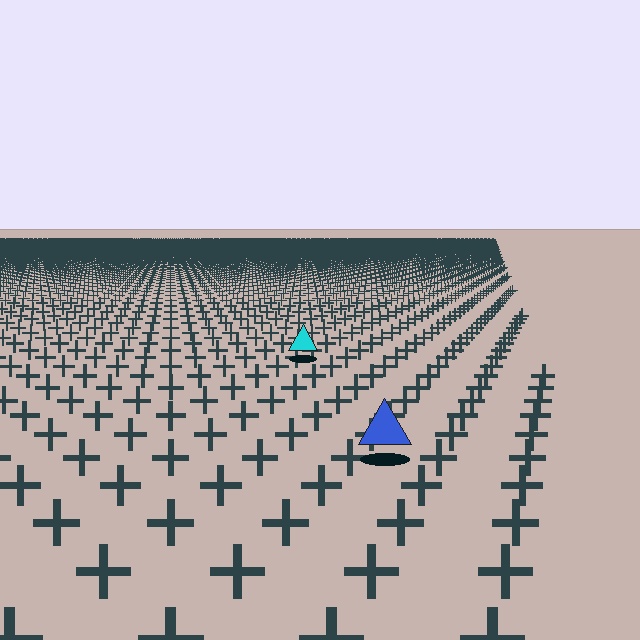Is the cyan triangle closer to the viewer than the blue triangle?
No. The blue triangle is closer — you can tell from the texture gradient: the ground texture is coarser near it.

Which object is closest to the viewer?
The blue triangle is closest. The texture marks near it are larger and more spread out.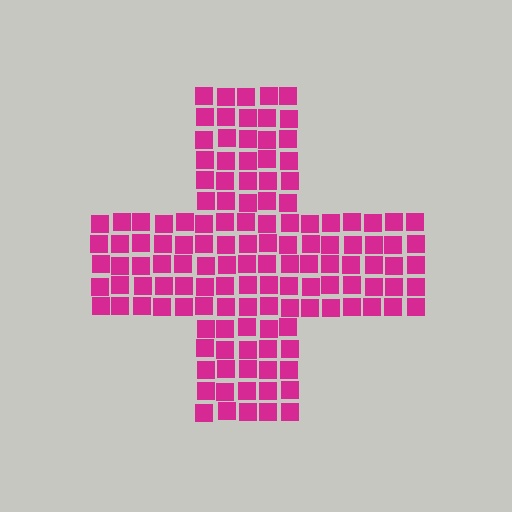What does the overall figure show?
The overall figure shows a cross.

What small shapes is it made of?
It is made of small squares.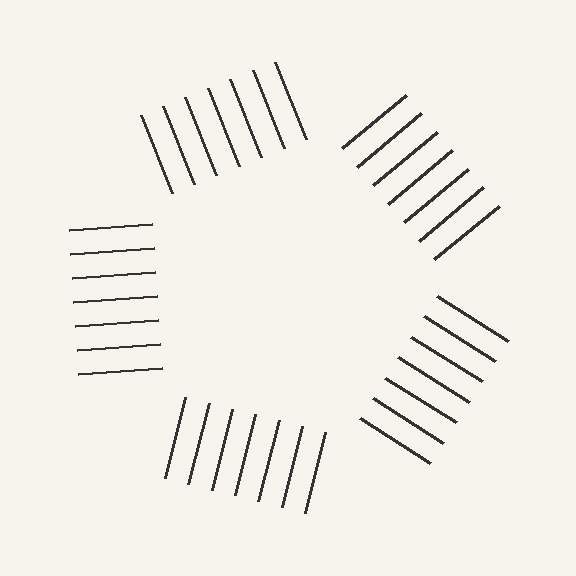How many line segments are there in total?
35 — 7 along each of the 5 edges.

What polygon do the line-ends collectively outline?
An illusory pentagon — the line segments terminate on its edges but no continuous stroke is drawn.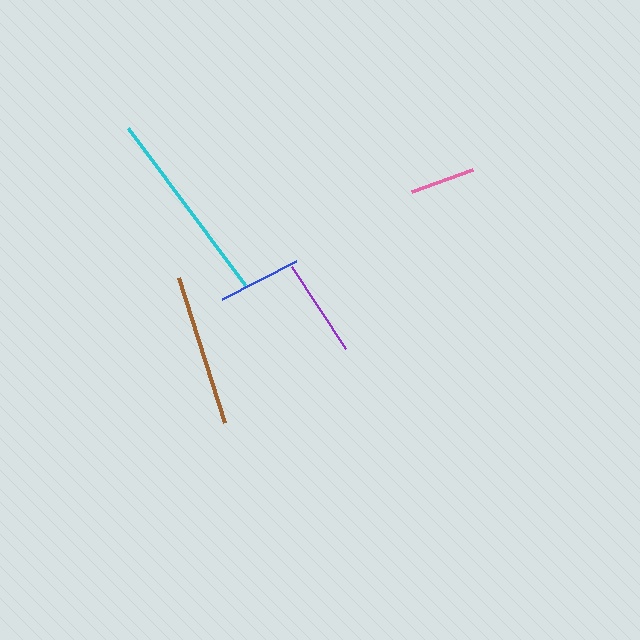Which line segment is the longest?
The cyan line is the longest at approximately 196 pixels.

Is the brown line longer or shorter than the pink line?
The brown line is longer than the pink line.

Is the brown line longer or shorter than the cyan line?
The cyan line is longer than the brown line.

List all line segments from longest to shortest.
From longest to shortest: cyan, brown, purple, blue, pink.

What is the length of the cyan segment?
The cyan segment is approximately 196 pixels long.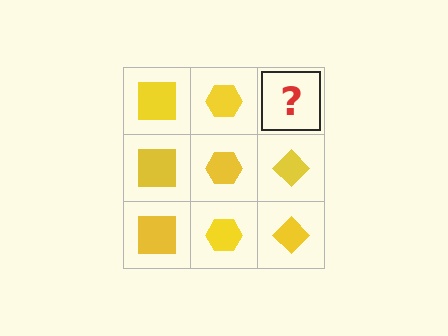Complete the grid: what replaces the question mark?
The question mark should be replaced with a yellow diamond.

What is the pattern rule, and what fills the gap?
The rule is that each column has a consistent shape. The gap should be filled with a yellow diamond.